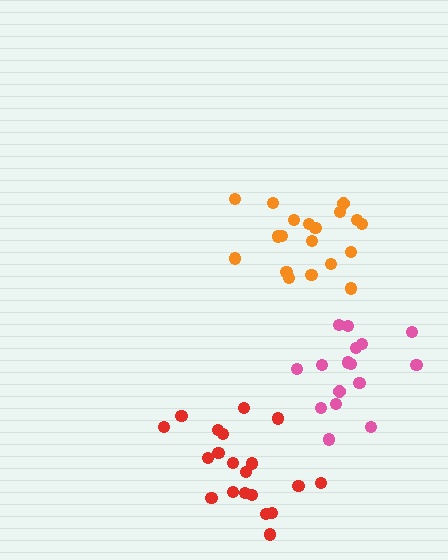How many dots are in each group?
Group 1: 16 dots, Group 2: 19 dots, Group 3: 20 dots (55 total).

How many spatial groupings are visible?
There are 3 spatial groupings.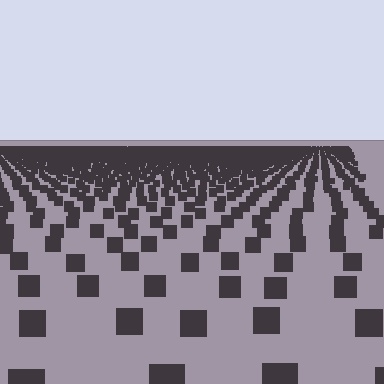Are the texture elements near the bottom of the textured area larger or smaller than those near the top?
Larger. Near the bottom, elements are closer to the viewer and appear at a bigger on-screen size.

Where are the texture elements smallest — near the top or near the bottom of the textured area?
Near the top.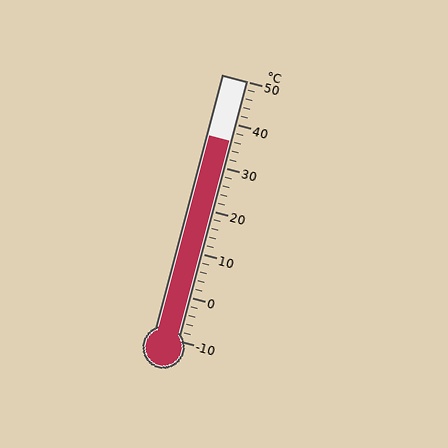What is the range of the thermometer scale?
The thermometer scale ranges from -10°C to 50°C.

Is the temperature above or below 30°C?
The temperature is above 30°C.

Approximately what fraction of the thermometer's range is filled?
The thermometer is filled to approximately 75% of its range.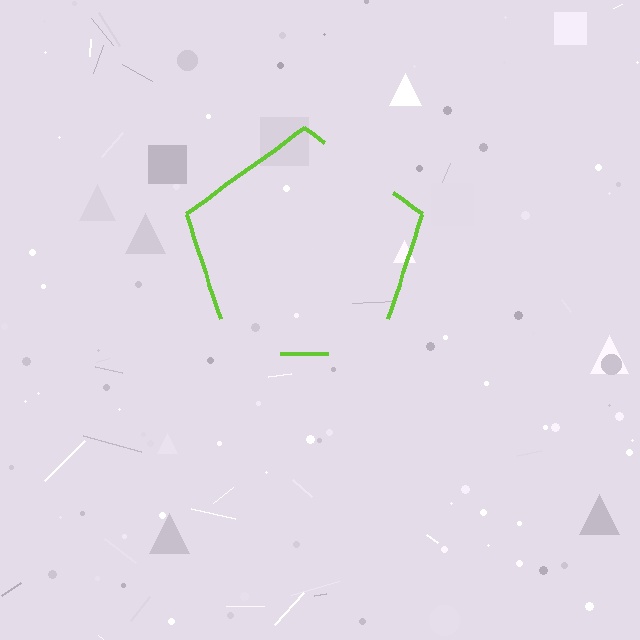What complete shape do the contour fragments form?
The contour fragments form a pentagon.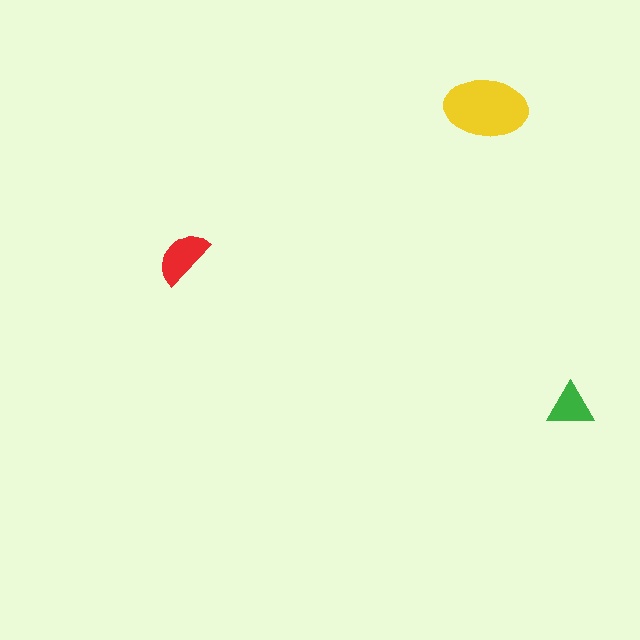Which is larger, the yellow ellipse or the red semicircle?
The yellow ellipse.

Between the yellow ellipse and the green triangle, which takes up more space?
The yellow ellipse.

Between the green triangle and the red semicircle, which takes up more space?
The red semicircle.